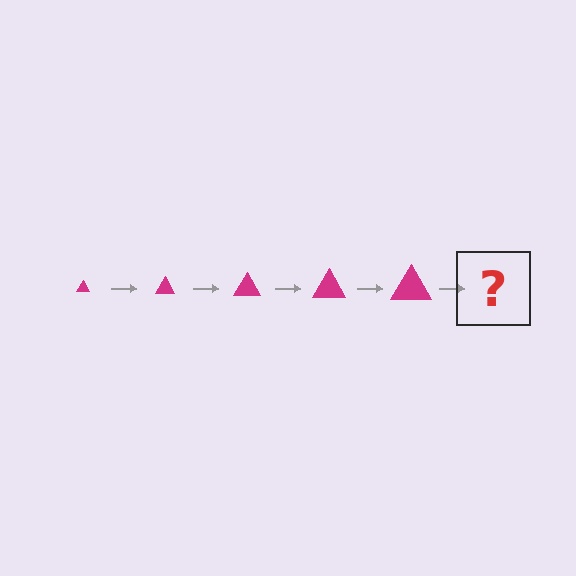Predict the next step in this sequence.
The next step is a magenta triangle, larger than the previous one.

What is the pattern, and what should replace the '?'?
The pattern is that the triangle gets progressively larger each step. The '?' should be a magenta triangle, larger than the previous one.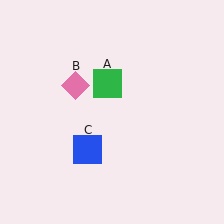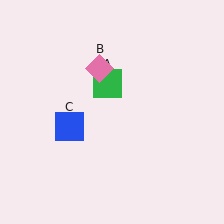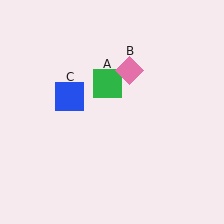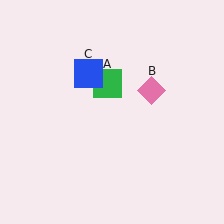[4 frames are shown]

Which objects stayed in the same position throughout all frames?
Green square (object A) remained stationary.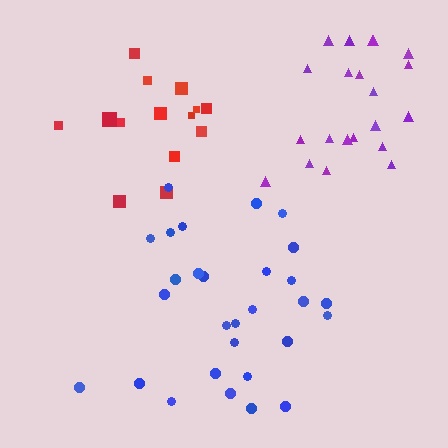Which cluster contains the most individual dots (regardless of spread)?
Blue (29).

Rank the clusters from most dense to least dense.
red, blue, purple.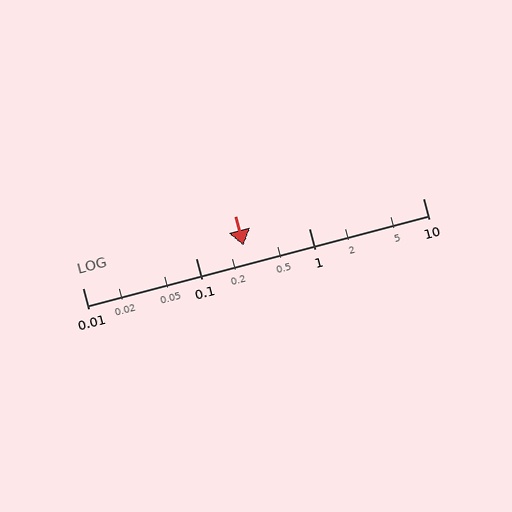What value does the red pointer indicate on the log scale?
The pointer indicates approximately 0.26.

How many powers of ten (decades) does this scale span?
The scale spans 3 decades, from 0.01 to 10.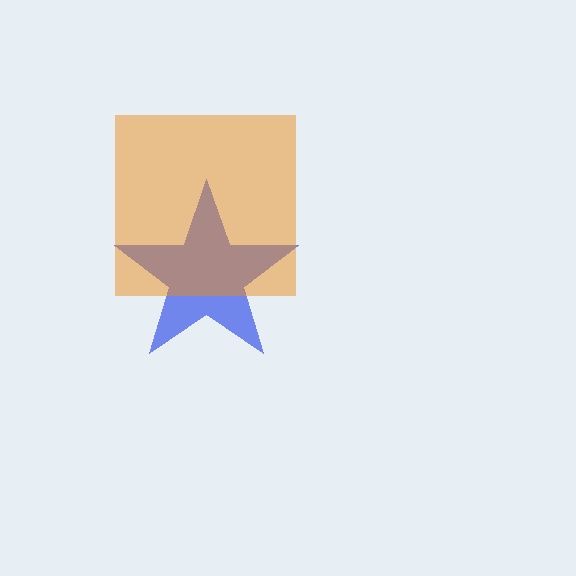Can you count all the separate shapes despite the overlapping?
Yes, there are 2 separate shapes.